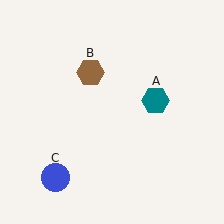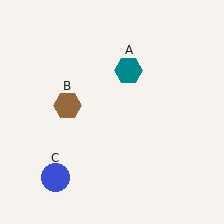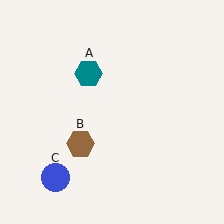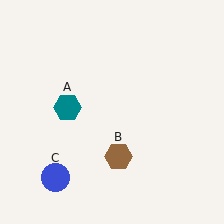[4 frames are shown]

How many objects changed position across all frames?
2 objects changed position: teal hexagon (object A), brown hexagon (object B).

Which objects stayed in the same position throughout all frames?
Blue circle (object C) remained stationary.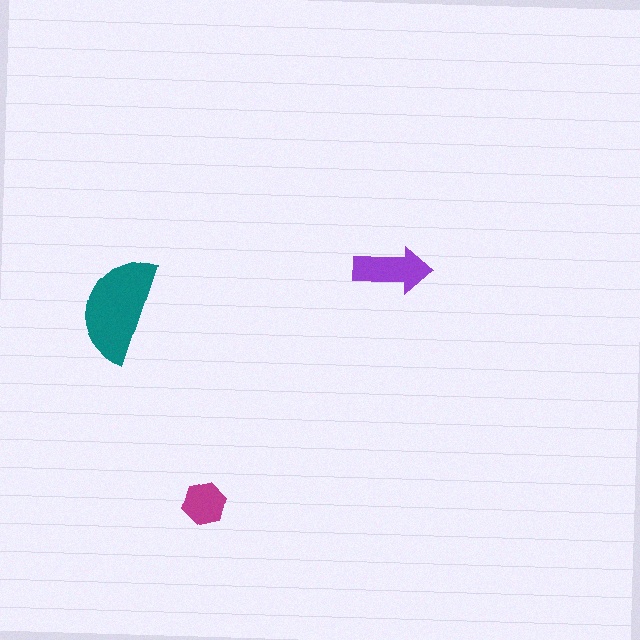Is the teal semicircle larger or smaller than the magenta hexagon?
Larger.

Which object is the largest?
The teal semicircle.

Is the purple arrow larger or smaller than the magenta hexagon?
Larger.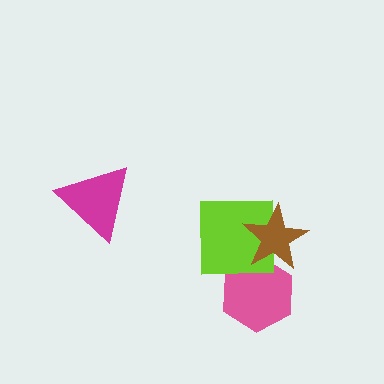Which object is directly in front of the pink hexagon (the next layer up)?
The lime square is directly in front of the pink hexagon.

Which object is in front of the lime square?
The brown star is in front of the lime square.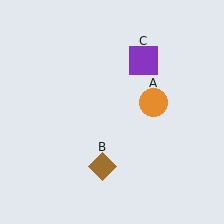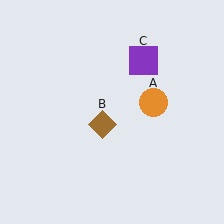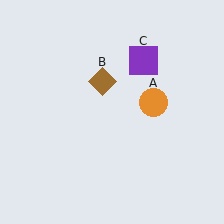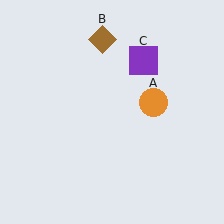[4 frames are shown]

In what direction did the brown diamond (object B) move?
The brown diamond (object B) moved up.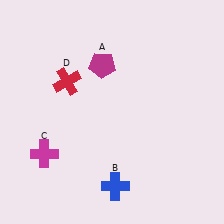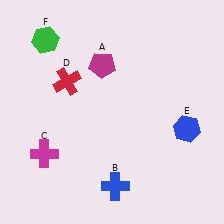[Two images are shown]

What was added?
A blue hexagon (E), a green hexagon (F) were added in Image 2.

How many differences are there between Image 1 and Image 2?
There are 2 differences between the two images.